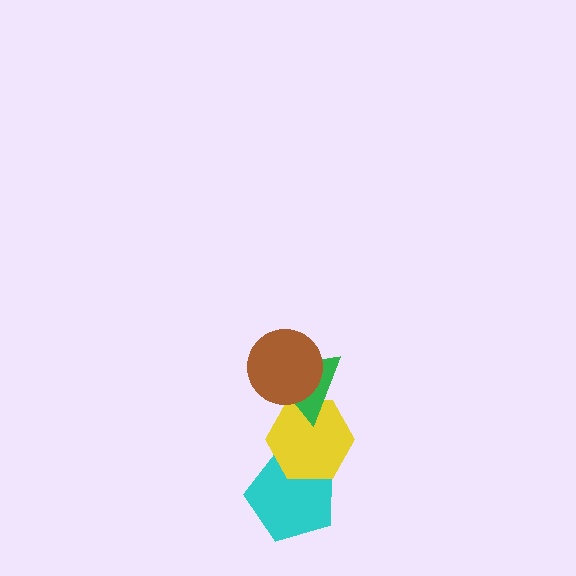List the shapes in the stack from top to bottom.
From top to bottom: the brown circle, the green triangle, the yellow hexagon, the cyan pentagon.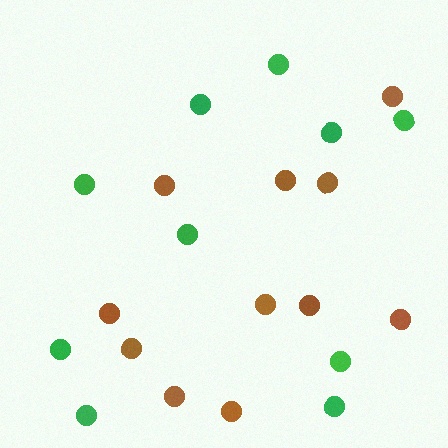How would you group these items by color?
There are 2 groups: one group of brown circles (11) and one group of green circles (10).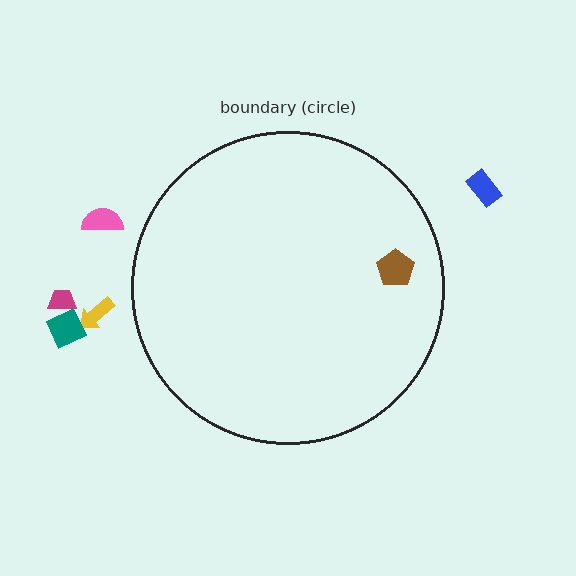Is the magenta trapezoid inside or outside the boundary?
Outside.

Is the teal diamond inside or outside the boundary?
Outside.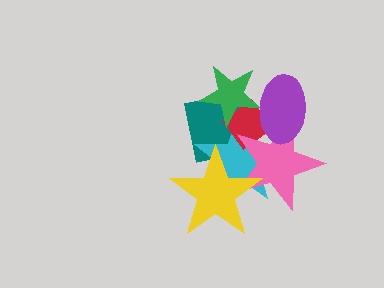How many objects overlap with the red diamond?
5 objects overlap with the red diamond.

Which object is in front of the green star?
The purple ellipse is in front of the green star.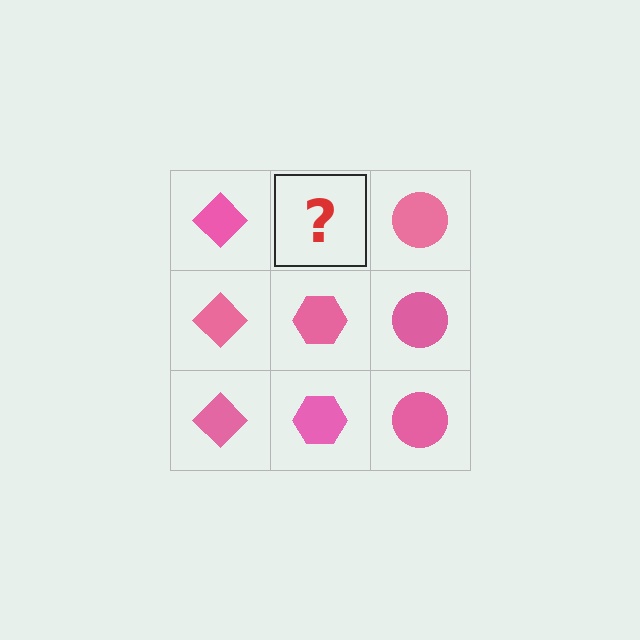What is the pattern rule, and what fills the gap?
The rule is that each column has a consistent shape. The gap should be filled with a pink hexagon.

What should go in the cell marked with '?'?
The missing cell should contain a pink hexagon.